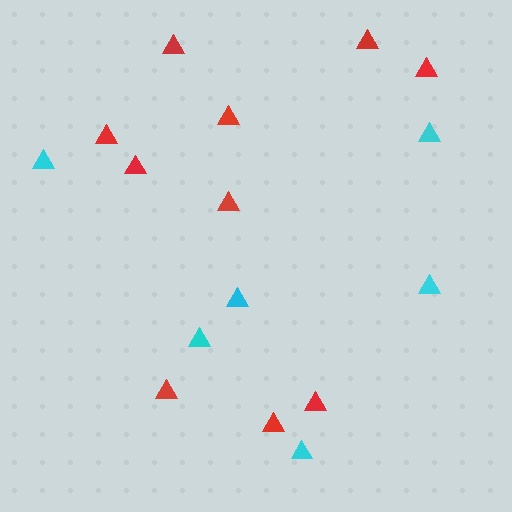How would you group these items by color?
There are 2 groups: one group of cyan triangles (6) and one group of red triangles (10).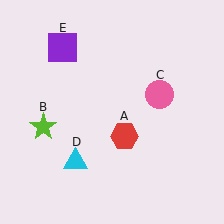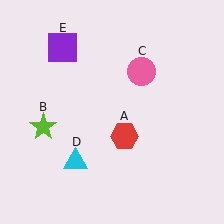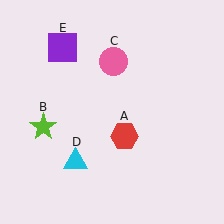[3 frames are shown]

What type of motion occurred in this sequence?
The pink circle (object C) rotated counterclockwise around the center of the scene.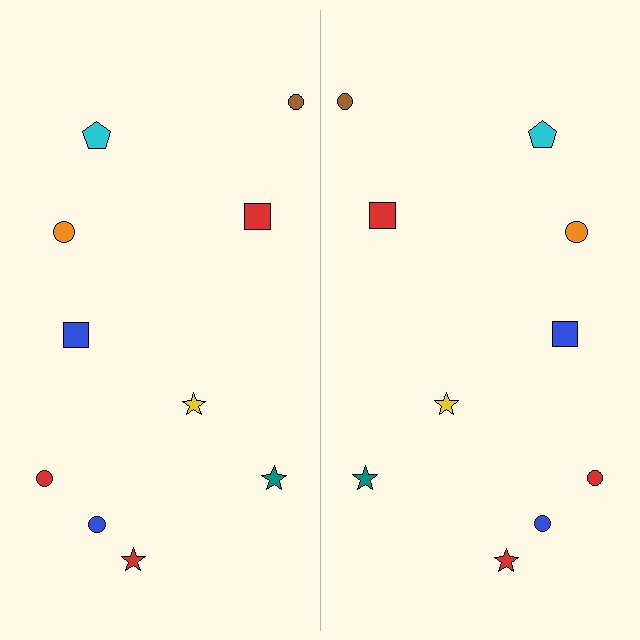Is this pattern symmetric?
Yes, this pattern has bilateral (reflection) symmetry.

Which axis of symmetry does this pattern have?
The pattern has a vertical axis of symmetry running through the center of the image.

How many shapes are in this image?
There are 20 shapes in this image.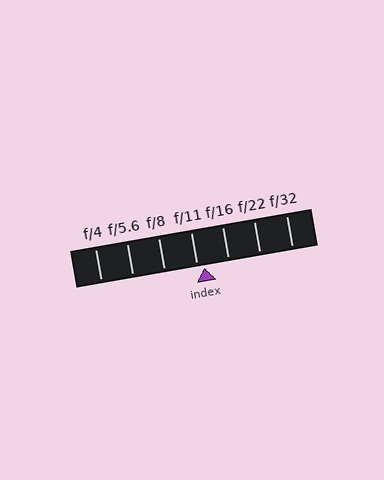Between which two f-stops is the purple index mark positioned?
The index mark is between f/11 and f/16.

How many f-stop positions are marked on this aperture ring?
There are 7 f-stop positions marked.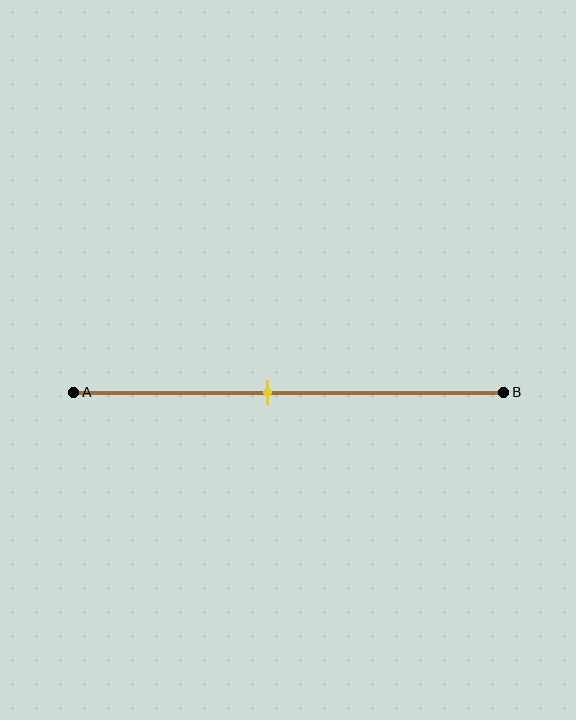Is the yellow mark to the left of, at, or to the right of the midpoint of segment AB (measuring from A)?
The yellow mark is to the left of the midpoint of segment AB.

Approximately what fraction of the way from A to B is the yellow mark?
The yellow mark is approximately 45% of the way from A to B.